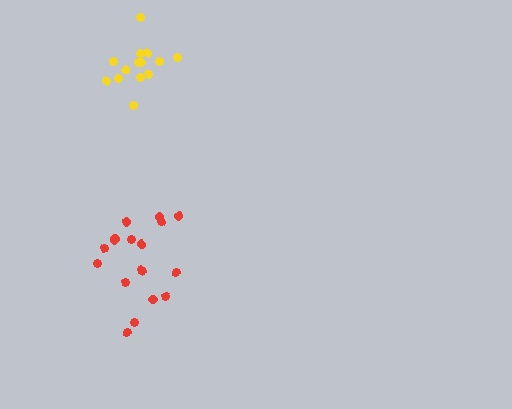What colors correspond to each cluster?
The clusters are colored: red, yellow.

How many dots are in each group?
Group 1: 18 dots, Group 2: 14 dots (32 total).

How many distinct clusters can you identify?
There are 2 distinct clusters.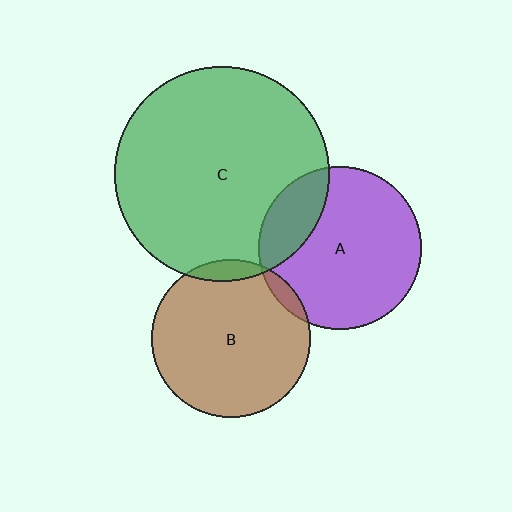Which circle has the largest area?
Circle C (green).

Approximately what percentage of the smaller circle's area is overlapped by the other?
Approximately 5%.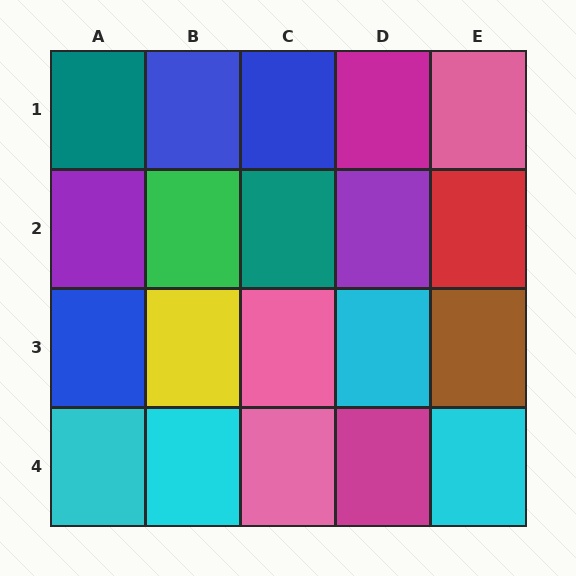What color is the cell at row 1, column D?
Magenta.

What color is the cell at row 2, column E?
Red.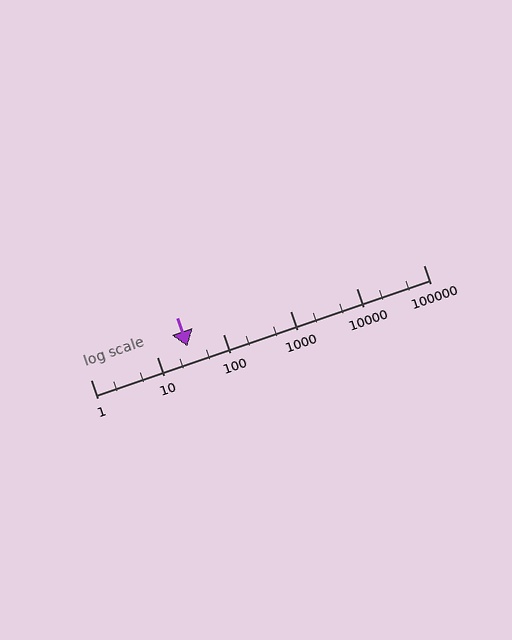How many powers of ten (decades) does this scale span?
The scale spans 5 decades, from 1 to 100000.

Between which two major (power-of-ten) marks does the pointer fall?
The pointer is between 10 and 100.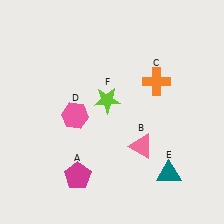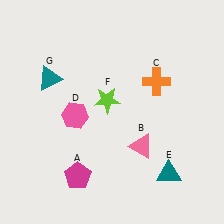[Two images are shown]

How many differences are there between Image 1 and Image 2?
There is 1 difference between the two images.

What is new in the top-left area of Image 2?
A teal triangle (G) was added in the top-left area of Image 2.